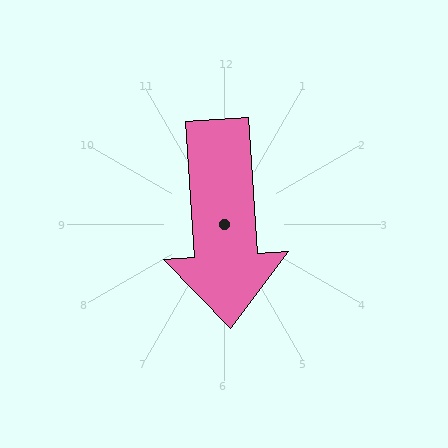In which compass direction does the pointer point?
South.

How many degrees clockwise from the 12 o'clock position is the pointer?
Approximately 176 degrees.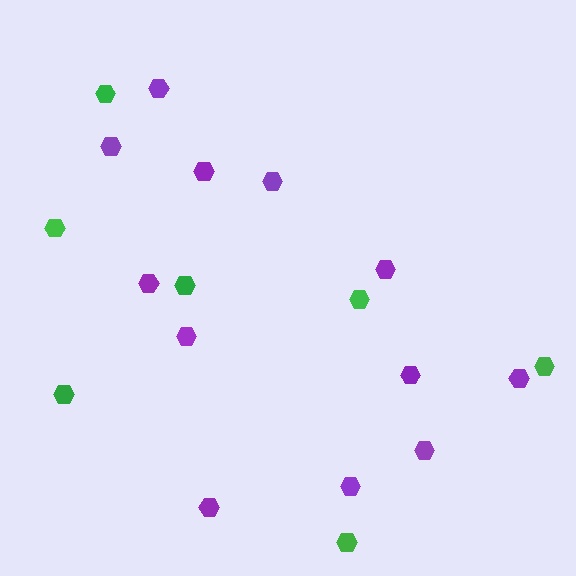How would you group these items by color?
There are 2 groups: one group of purple hexagons (12) and one group of green hexagons (7).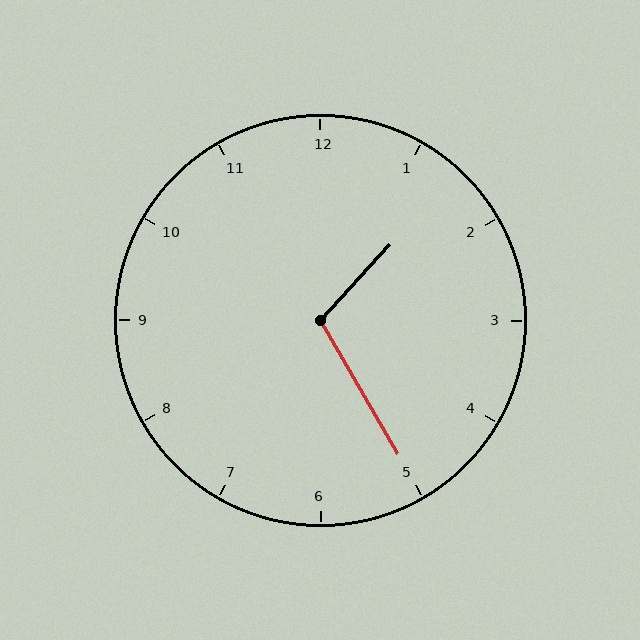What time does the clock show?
1:25.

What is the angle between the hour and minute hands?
Approximately 108 degrees.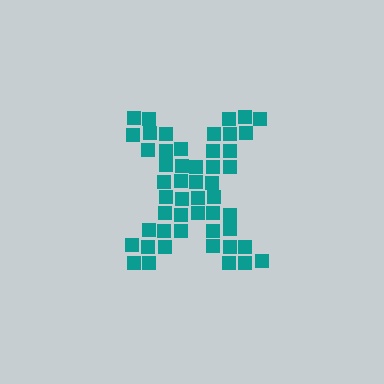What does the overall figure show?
The overall figure shows the letter X.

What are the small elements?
The small elements are squares.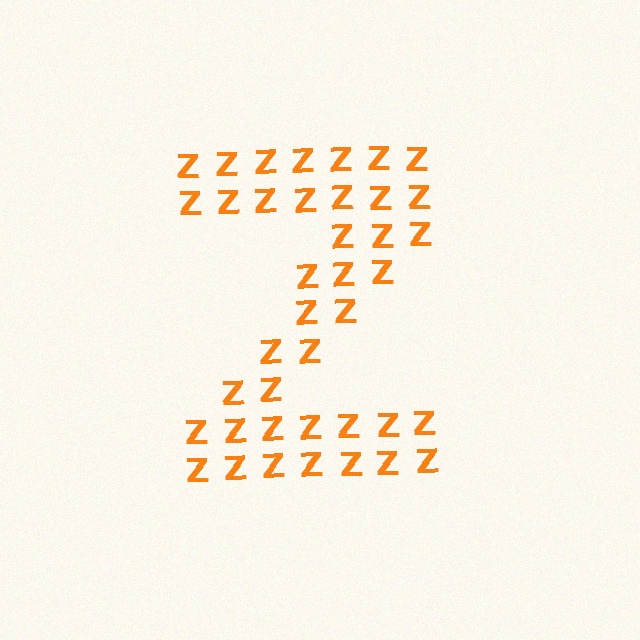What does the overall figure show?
The overall figure shows the letter Z.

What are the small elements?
The small elements are letter Z's.